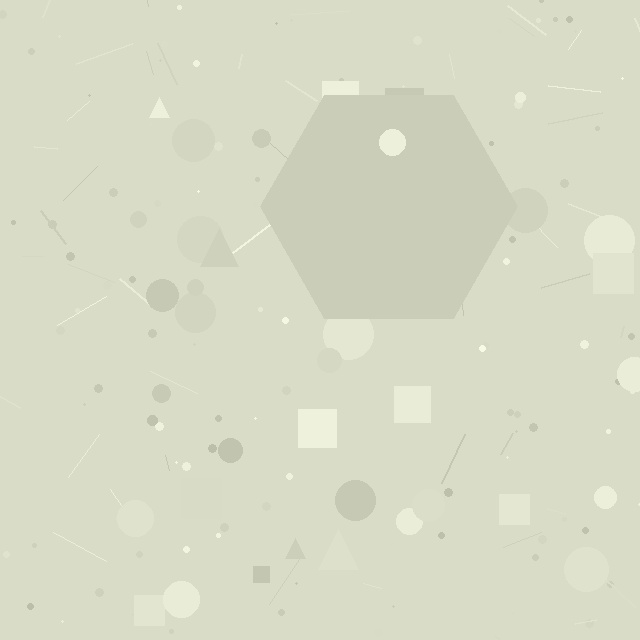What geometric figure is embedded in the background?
A hexagon is embedded in the background.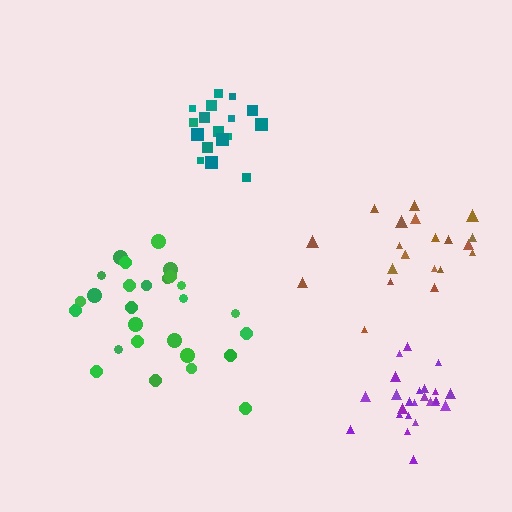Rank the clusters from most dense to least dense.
purple, teal, brown, green.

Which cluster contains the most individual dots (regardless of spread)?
Green (27).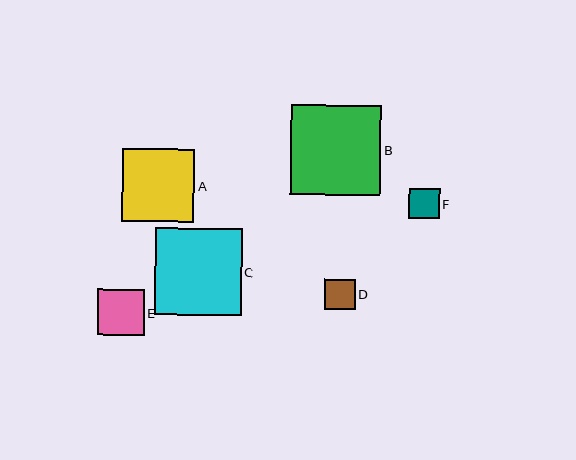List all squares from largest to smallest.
From largest to smallest: B, C, A, E, D, F.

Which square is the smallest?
Square F is the smallest with a size of approximately 30 pixels.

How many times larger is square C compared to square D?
Square C is approximately 2.9 times the size of square D.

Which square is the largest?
Square B is the largest with a size of approximately 90 pixels.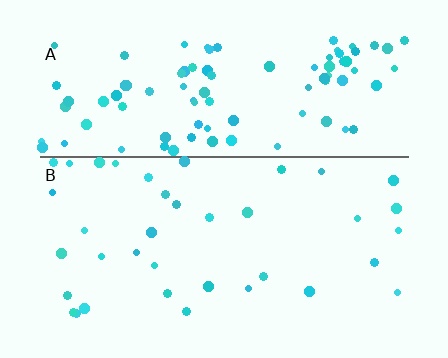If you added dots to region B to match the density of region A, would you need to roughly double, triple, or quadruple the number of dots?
Approximately triple.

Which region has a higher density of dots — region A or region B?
A (the top).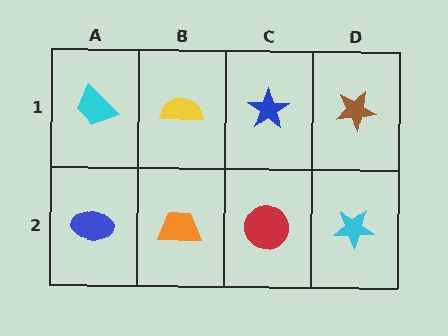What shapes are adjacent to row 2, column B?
A yellow semicircle (row 1, column B), a blue ellipse (row 2, column A), a red circle (row 2, column C).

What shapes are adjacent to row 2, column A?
A cyan trapezoid (row 1, column A), an orange trapezoid (row 2, column B).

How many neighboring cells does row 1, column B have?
3.